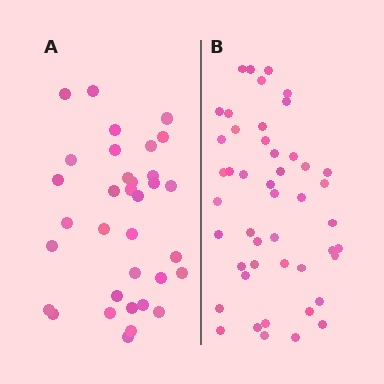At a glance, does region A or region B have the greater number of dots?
Region B (the right region) has more dots.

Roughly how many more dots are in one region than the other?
Region B has approximately 15 more dots than region A.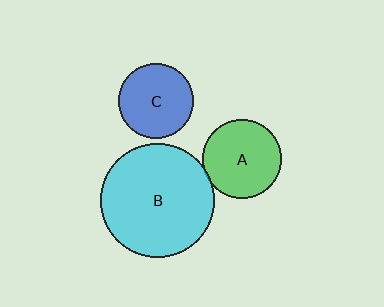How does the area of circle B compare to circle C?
Approximately 2.3 times.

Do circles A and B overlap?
Yes.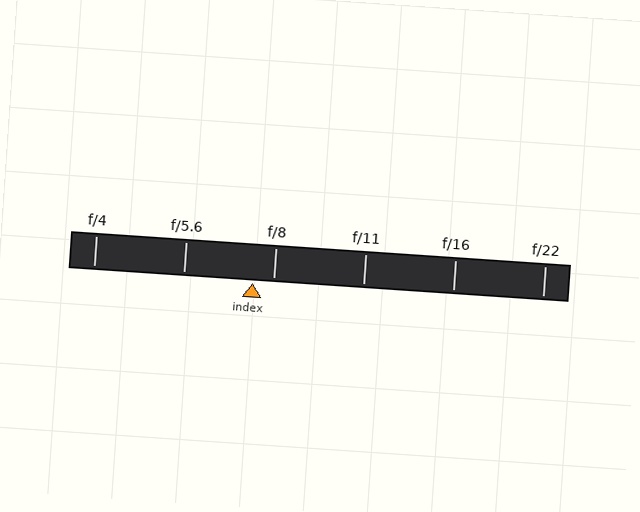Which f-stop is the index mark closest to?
The index mark is closest to f/8.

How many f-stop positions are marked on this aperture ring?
There are 6 f-stop positions marked.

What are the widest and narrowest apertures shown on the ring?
The widest aperture shown is f/4 and the narrowest is f/22.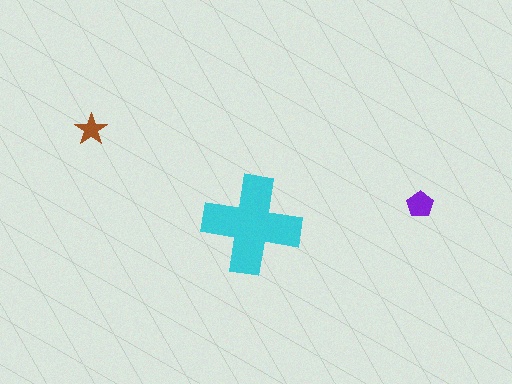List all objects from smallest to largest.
The brown star, the purple pentagon, the cyan cross.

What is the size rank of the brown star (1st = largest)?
3rd.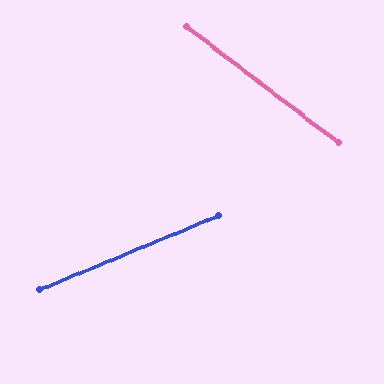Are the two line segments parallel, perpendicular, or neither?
Neither parallel nor perpendicular — they differ by about 60°.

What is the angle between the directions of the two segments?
Approximately 60 degrees.